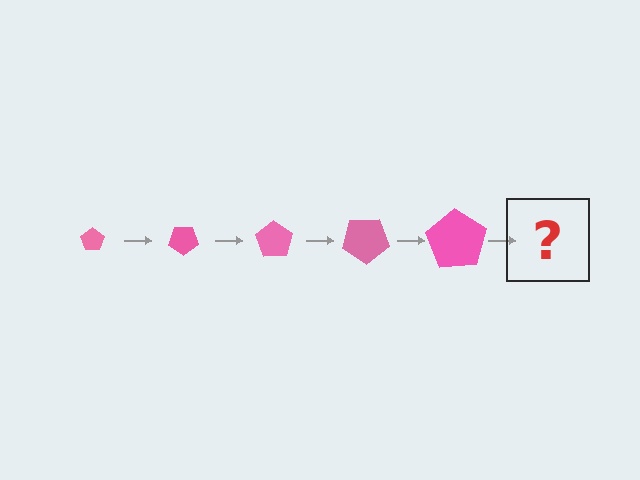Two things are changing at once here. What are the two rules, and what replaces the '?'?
The two rules are that the pentagon grows larger each step and it rotates 35 degrees each step. The '?' should be a pentagon, larger than the previous one and rotated 175 degrees from the start.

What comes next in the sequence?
The next element should be a pentagon, larger than the previous one and rotated 175 degrees from the start.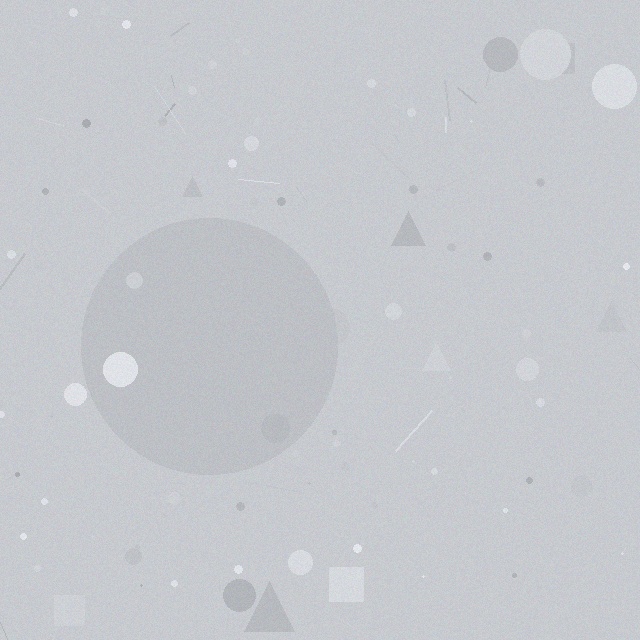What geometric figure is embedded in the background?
A circle is embedded in the background.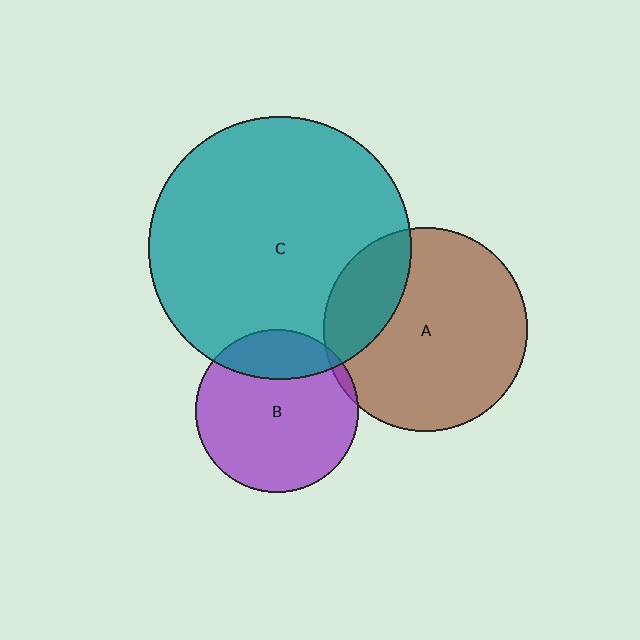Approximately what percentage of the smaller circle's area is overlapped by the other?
Approximately 5%.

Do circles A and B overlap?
Yes.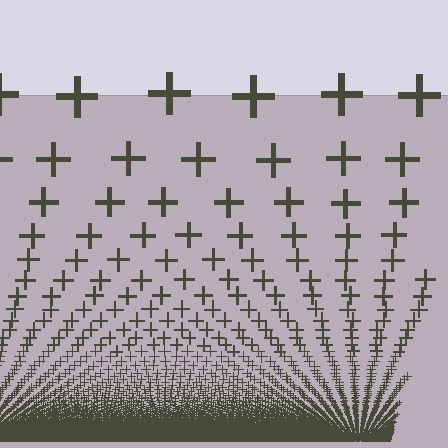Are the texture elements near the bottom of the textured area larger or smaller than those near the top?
Smaller. The gradient is inverted — elements near the bottom are smaller and denser.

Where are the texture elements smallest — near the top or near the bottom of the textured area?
Near the bottom.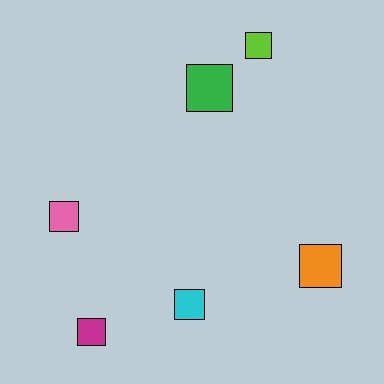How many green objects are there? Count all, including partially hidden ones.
There is 1 green object.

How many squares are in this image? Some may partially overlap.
There are 6 squares.